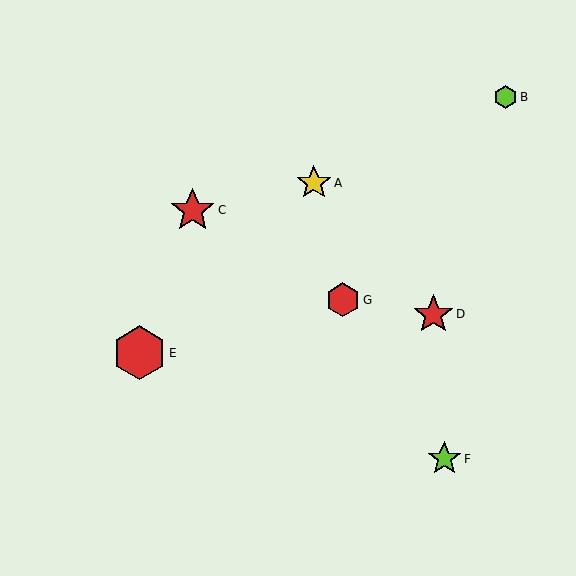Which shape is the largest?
The red hexagon (labeled E) is the largest.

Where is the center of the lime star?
The center of the lime star is at (444, 459).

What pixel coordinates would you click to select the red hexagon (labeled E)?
Click at (139, 353) to select the red hexagon E.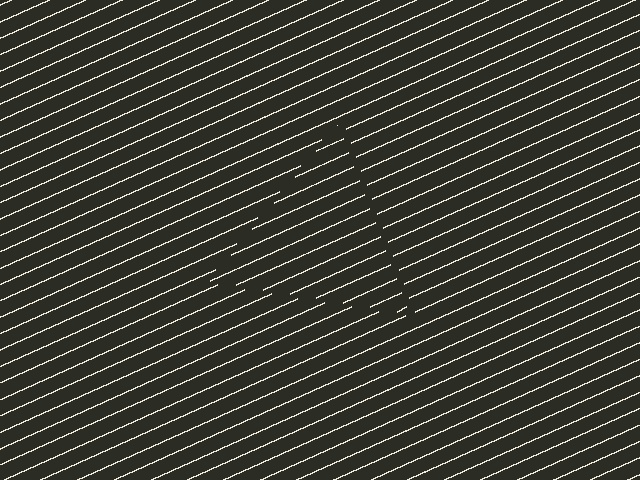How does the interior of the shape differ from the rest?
The interior of the shape contains the same grating, shifted by half a period — the contour is defined by the phase discontinuity where line-ends from the inner and outer gratings abut.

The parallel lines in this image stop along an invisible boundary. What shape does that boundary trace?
An illusory triangle. The interior of the shape contains the same grating, shifted by half a period — the contour is defined by the phase discontinuity where line-ends from the inner and outer gratings abut.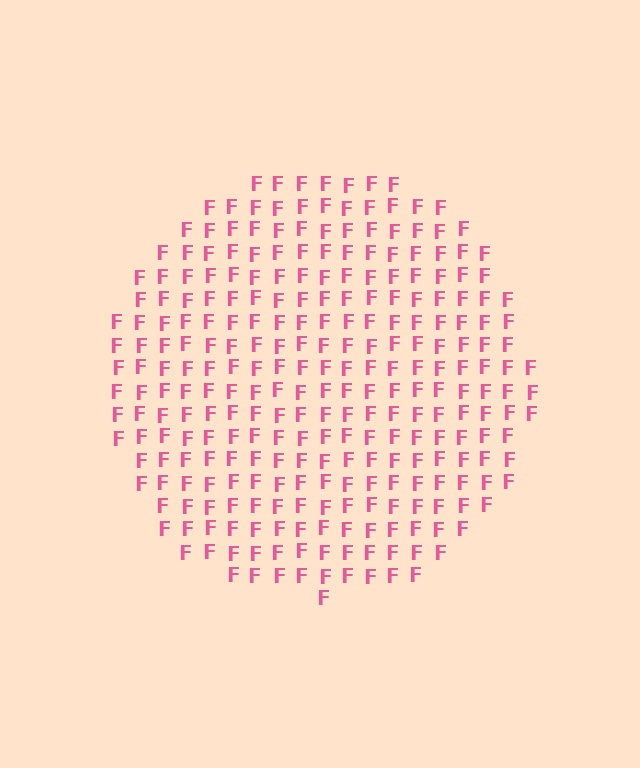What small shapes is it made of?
It is made of small letter F's.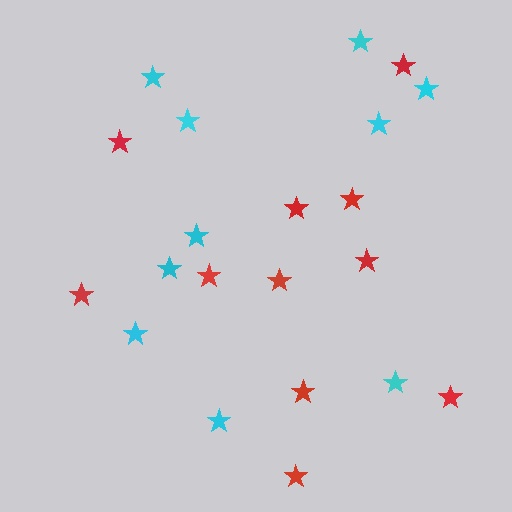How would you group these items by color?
There are 2 groups: one group of red stars (11) and one group of cyan stars (10).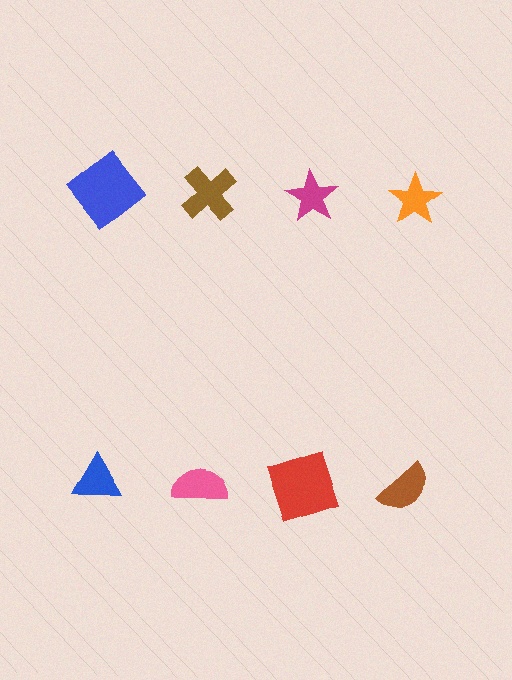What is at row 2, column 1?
A blue triangle.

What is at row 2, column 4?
A brown semicircle.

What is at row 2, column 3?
A red square.